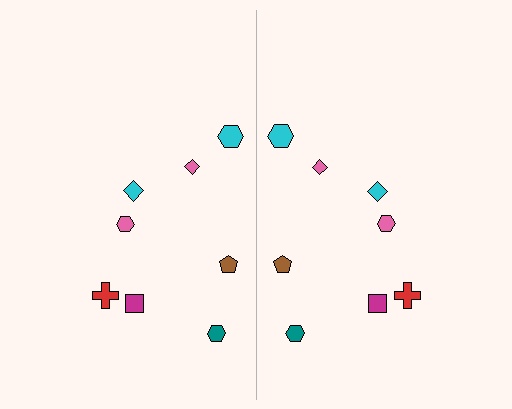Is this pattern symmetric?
Yes, this pattern has bilateral (reflection) symmetry.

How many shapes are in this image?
There are 16 shapes in this image.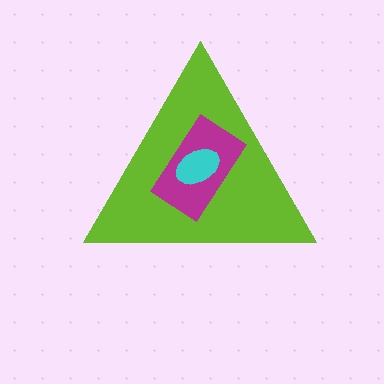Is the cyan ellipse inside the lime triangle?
Yes.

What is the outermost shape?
The lime triangle.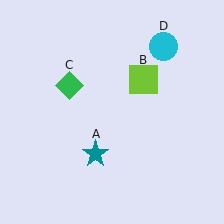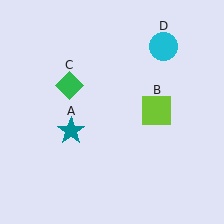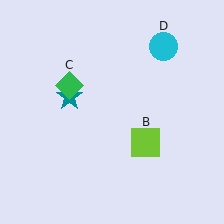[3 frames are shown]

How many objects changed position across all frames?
2 objects changed position: teal star (object A), lime square (object B).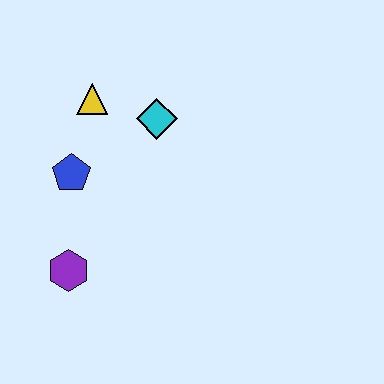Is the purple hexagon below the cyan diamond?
Yes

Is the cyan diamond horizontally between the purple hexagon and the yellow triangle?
No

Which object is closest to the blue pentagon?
The yellow triangle is closest to the blue pentagon.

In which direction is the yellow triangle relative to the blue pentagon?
The yellow triangle is above the blue pentagon.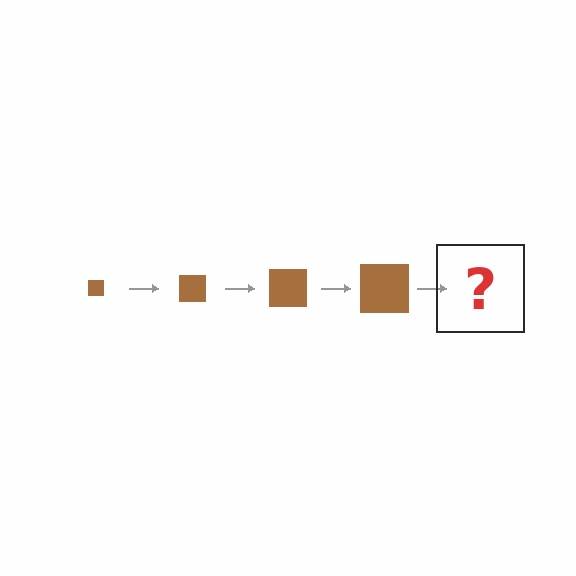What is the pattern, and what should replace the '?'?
The pattern is that the square gets progressively larger each step. The '?' should be a brown square, larger than the previous one.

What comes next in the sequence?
The next element should be a brown square, larger than the previous one.